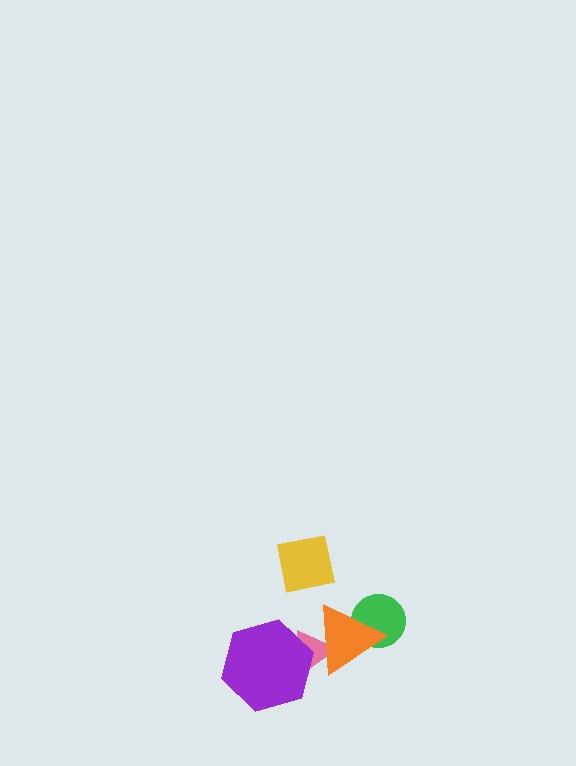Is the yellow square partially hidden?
No, no other shape covers it.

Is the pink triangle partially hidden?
Yes, it is partially covered by another shape.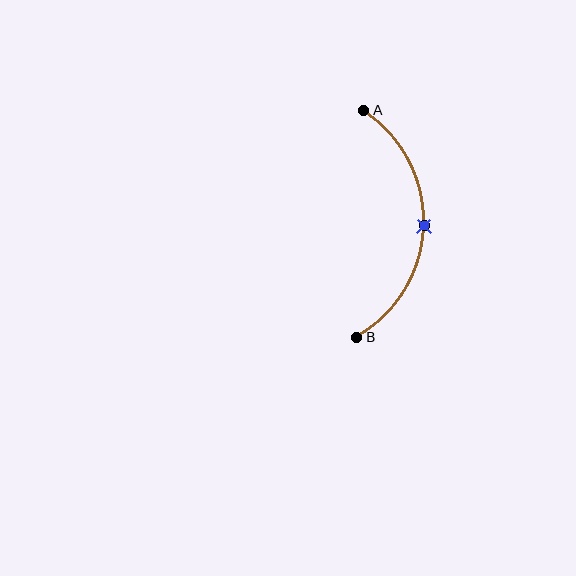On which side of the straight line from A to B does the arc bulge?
The arc bulges to the right of the straight line connecting A and B.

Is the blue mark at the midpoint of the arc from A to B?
Yes. The blue mark lies on the arc at equal arc-length from both A and B — it is the arc midpoint.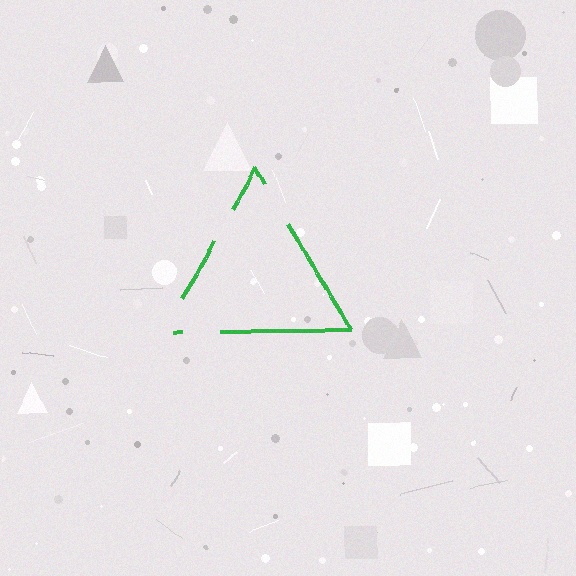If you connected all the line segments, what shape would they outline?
They would outline a triangle.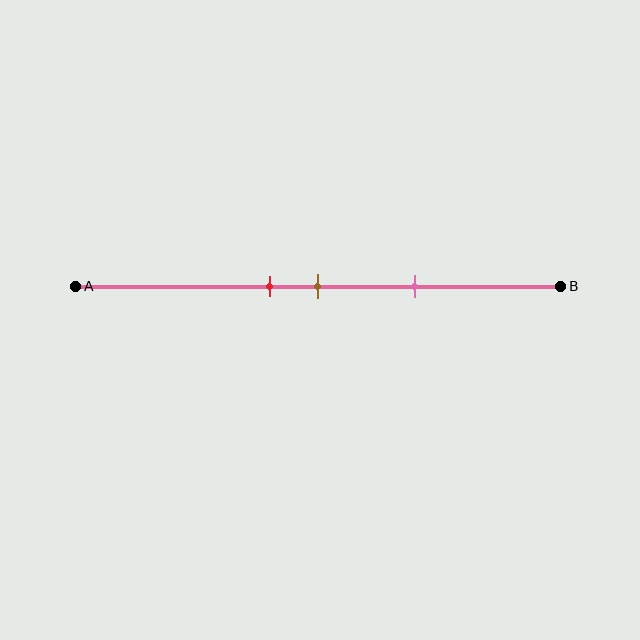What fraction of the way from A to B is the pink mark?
The pink mark is approximately 70% (0.7) of the way from A to B.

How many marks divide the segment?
There are 3 marks dividing the segment.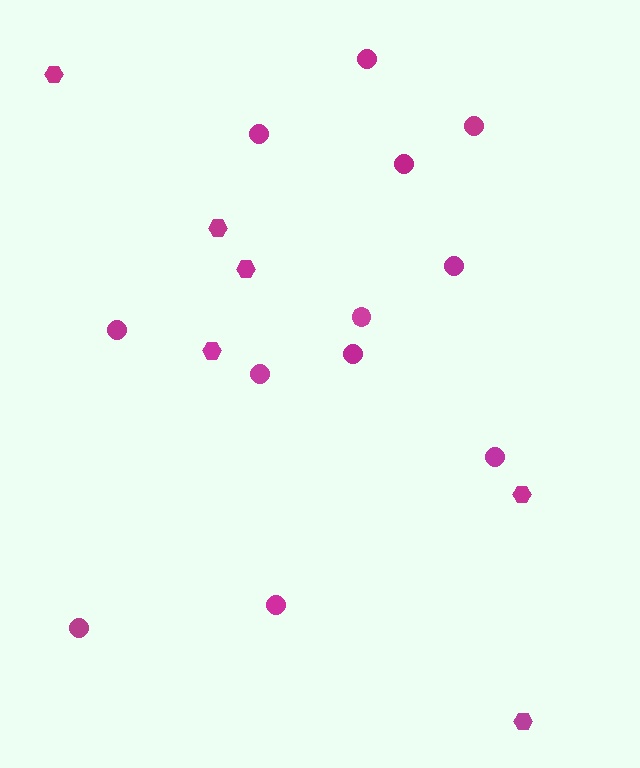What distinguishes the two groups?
There are 2 groups: one group of hexagons (6) and one group of circles (12).